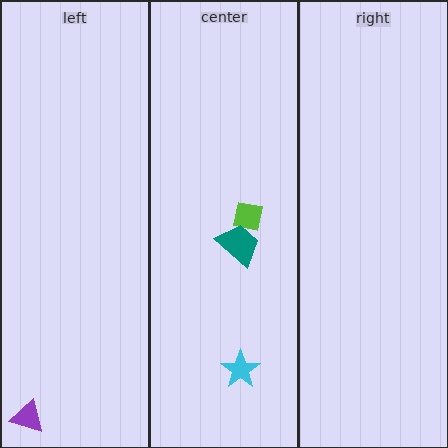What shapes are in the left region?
The purple triangle.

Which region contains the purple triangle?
The left region.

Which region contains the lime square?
The center region.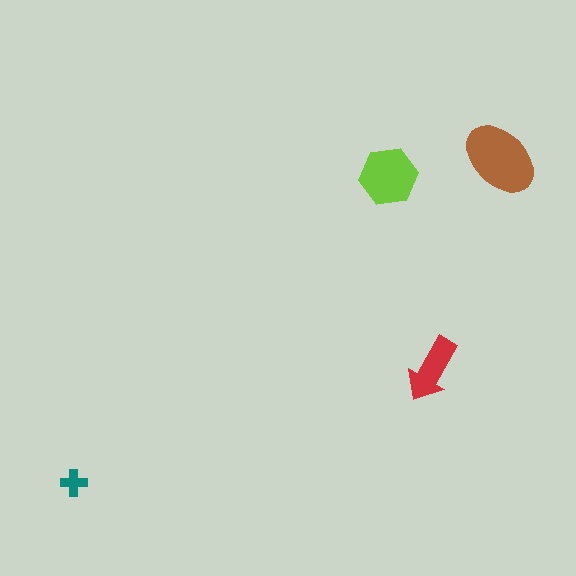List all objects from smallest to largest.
The teal cross, the red arrow, the lime hexagon, the brown ellipse.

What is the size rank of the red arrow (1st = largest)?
3rd.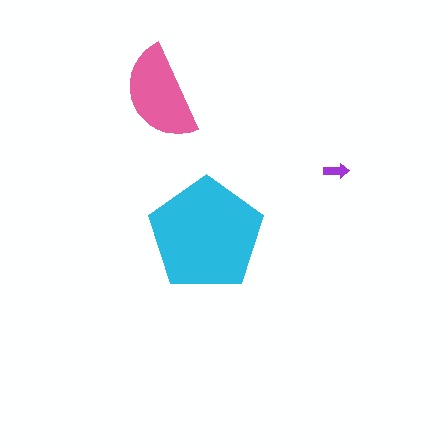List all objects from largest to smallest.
The cyan pentagon, the pink semicircle, the purple arrow.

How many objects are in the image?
There are 3 objects in the image.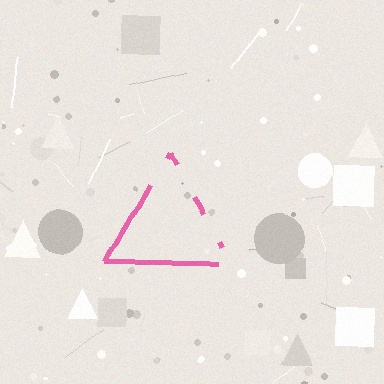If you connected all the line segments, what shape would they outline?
They would outline a triangle.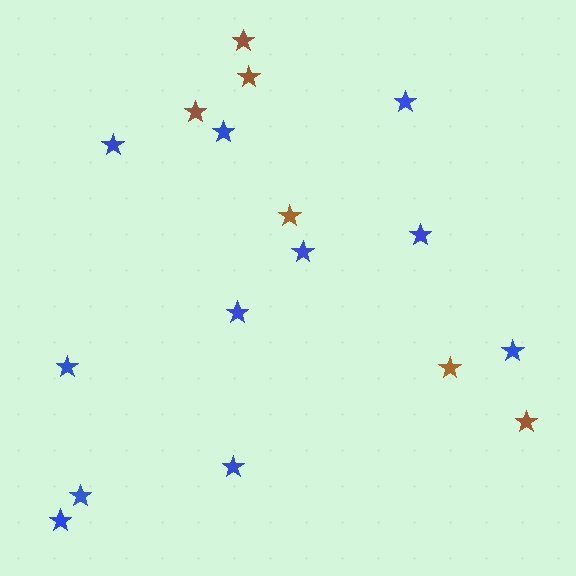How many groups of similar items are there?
There are 2 groups: one group of blue stars (11) and one group of brown stars (6).